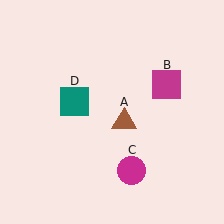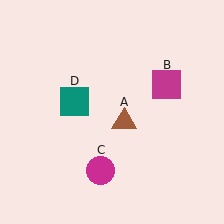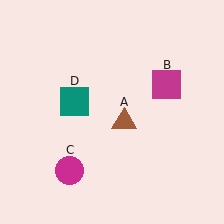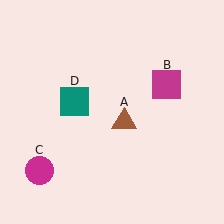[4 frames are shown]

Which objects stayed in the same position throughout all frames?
Brown triangle (object A) and magenta square (object B) and teal square (object D) remained stationary.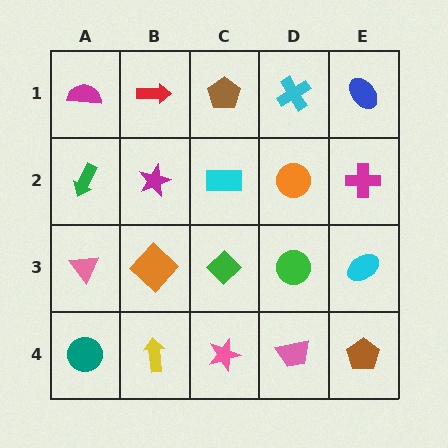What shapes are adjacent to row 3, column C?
A cyan rectangle (row 2, column C), a pink star (row 4, column C), an orange diamond (row 3, column B), a green circle (row 3, column D).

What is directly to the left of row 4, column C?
A yellow arrow.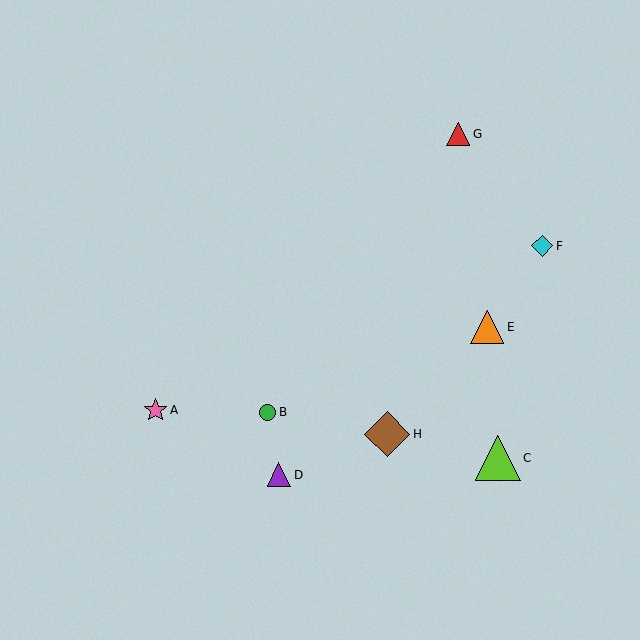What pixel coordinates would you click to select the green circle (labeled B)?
Click at (268, 412) to select the green circle B.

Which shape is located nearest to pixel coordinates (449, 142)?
The red triangle (labeled G) at (458, 134) is nearest to that location.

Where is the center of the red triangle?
The center of the red triangle is at (458, 134).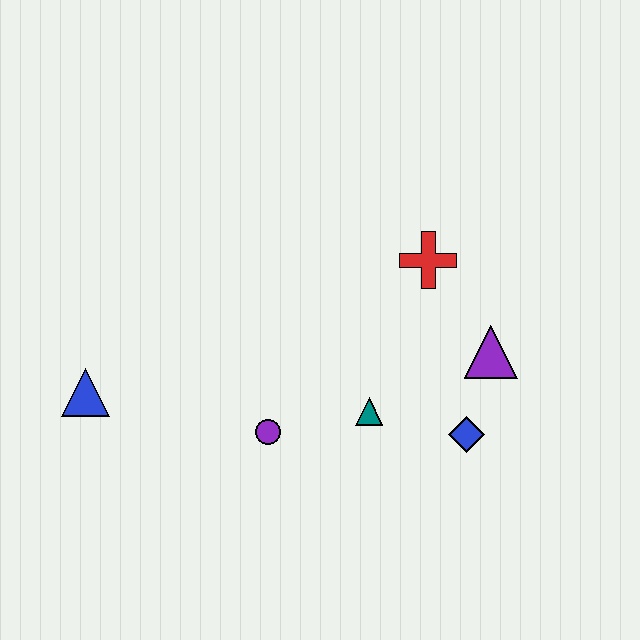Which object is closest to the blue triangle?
The purple circle is closest to the blue triangle.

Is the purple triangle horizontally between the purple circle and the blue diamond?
No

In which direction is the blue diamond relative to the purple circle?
The blue diamond is to the right of the purple circle.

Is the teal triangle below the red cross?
Yes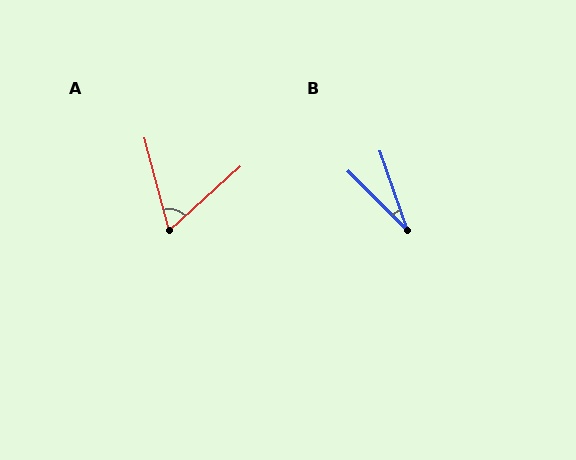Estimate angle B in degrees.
Approximately 26 degrees.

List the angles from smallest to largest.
B (26°), A (63°).